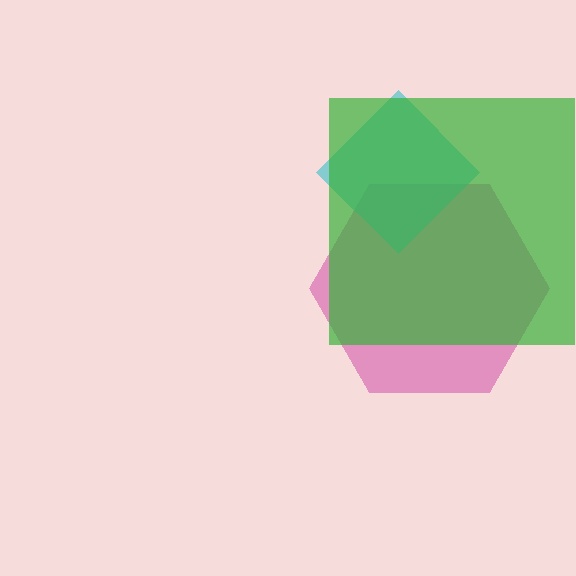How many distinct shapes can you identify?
There are 3 distinct shapes: a magenta hexagon, a cyan diamond, a green square.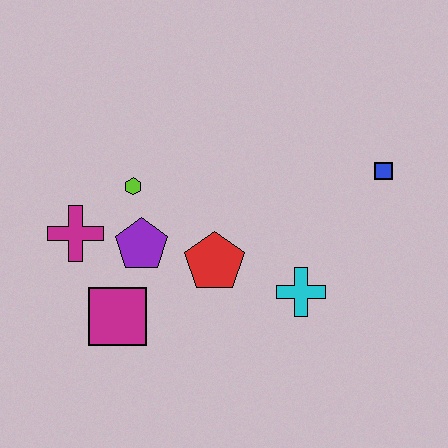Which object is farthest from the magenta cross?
The blue square is farthest from the magenta cross.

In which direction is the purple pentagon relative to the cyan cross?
The purple pentagon is to the left of the cyan cross.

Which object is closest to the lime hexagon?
The purple pentagon is closest to the lime hexagon.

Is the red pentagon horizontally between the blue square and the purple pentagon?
Yes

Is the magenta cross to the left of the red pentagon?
Yes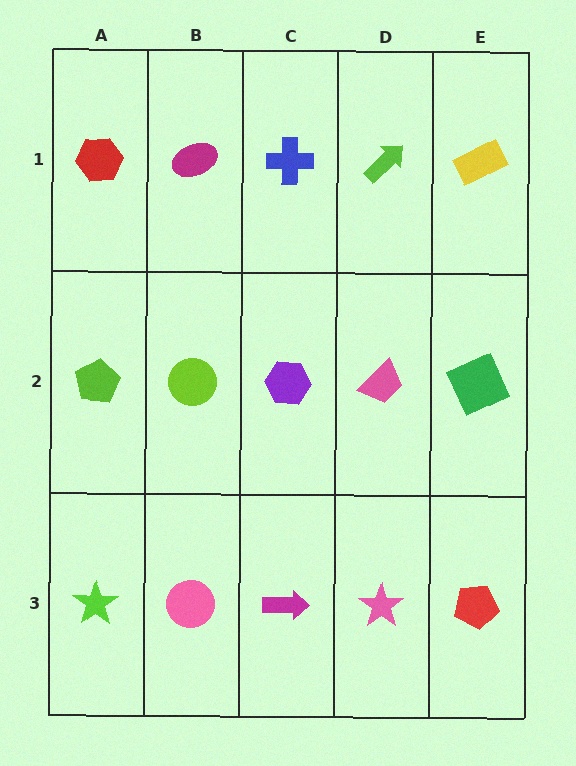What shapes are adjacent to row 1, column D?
A pink trapezoid (row 2, column D), a blue cross (row 1, column C), a yellow rectangle (row 1, column E).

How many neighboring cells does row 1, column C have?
3.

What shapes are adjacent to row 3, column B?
A lime circle (row 2, column B), a lime star (row 3, column A), a magenta arrow (row 3, column C).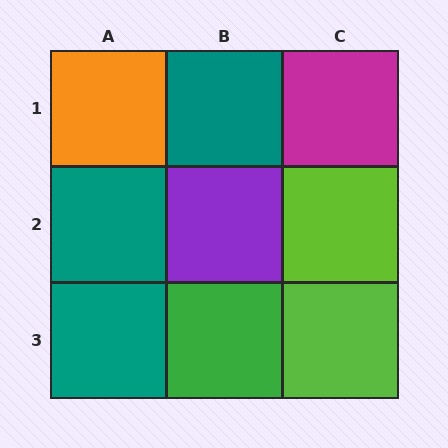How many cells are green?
1 cell is green.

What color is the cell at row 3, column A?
Teal.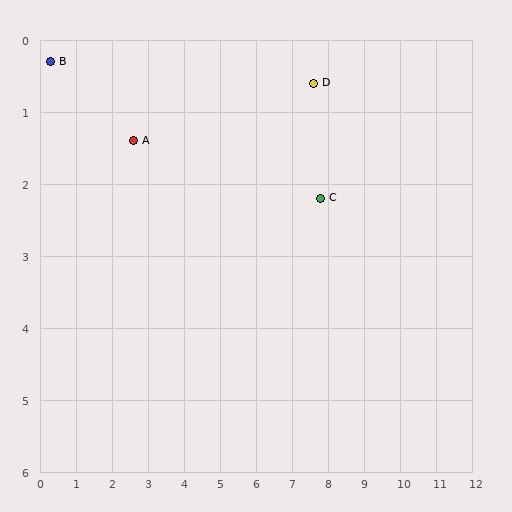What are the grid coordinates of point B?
Point B is at approximately (0.3, 0.3).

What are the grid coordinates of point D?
Point D is at approximately (7.6, 0.6).